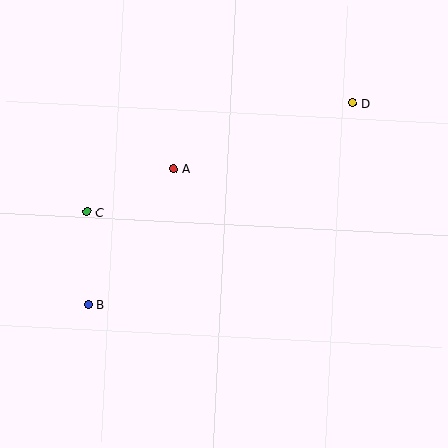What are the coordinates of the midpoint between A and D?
The midpoint between A and D is at (263, 136).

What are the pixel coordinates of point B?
Point B is at (88, 305).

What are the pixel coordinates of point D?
Point D is at (353, 103).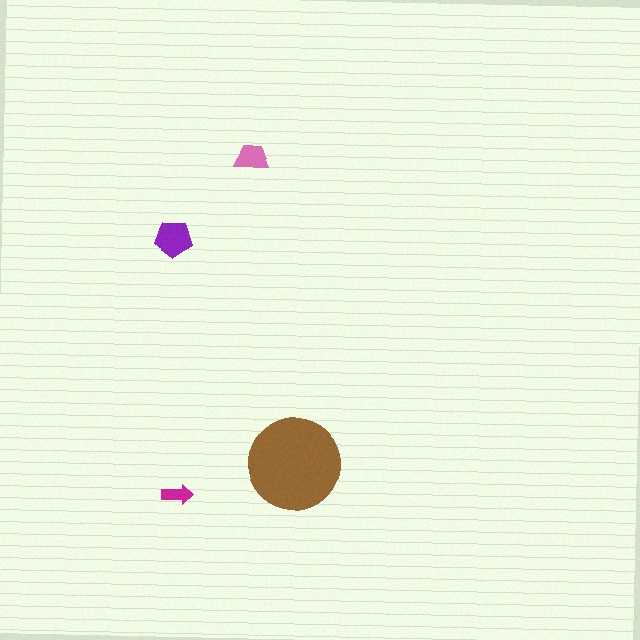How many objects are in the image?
There are 4 objects in the image.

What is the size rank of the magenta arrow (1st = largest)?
4th.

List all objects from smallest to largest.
The magenta arrow, the pink trapezoid, the purple pentagon, the brown circle.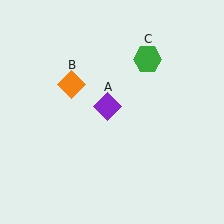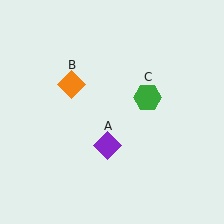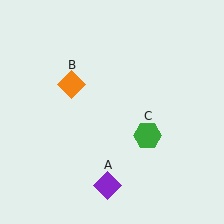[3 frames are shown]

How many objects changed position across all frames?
2 objects changed position: purple diamond (object A), green hexagon (object C).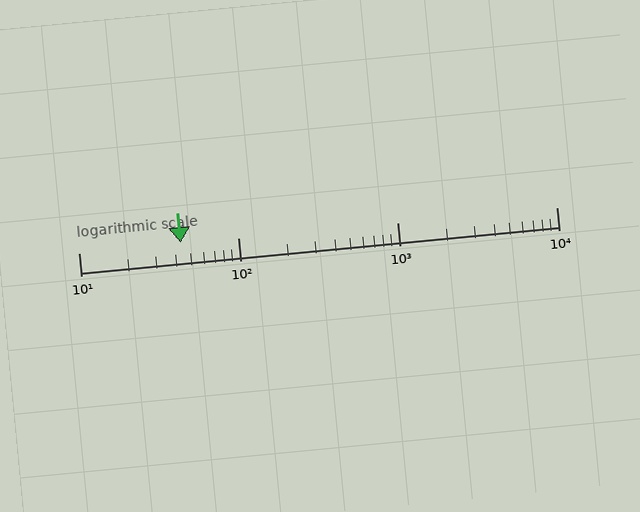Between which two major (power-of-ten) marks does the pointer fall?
The pointer is between 10 and 100.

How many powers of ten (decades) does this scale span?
The scale spans 3 decades, from 10 to 10000.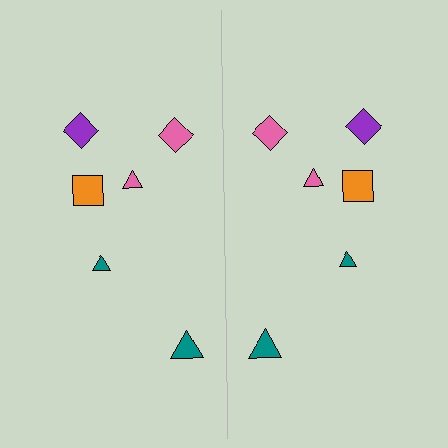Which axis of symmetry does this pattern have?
The pattern has a vertical axis of symmetry running through the center of the image.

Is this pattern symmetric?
Yes, this pattern has bilateral (reflection) symmetry.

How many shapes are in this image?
There are 12 shapes in this image.